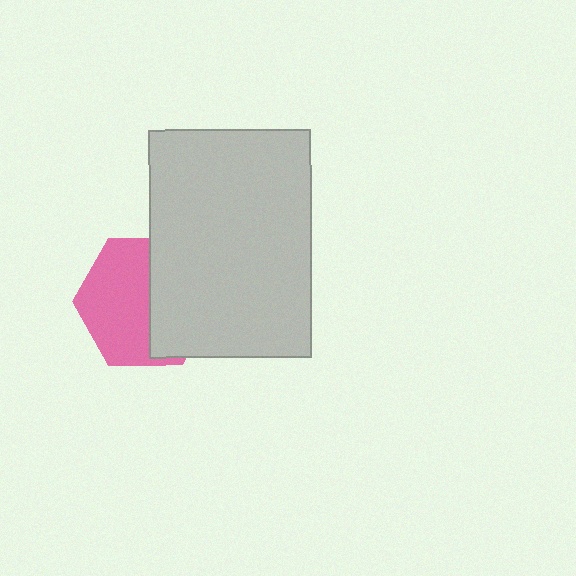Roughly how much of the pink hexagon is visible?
About half of it is visible (roughly 56%).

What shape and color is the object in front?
The object in front is a light gray rectangle.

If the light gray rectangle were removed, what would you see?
You would see the complete pink hexagon.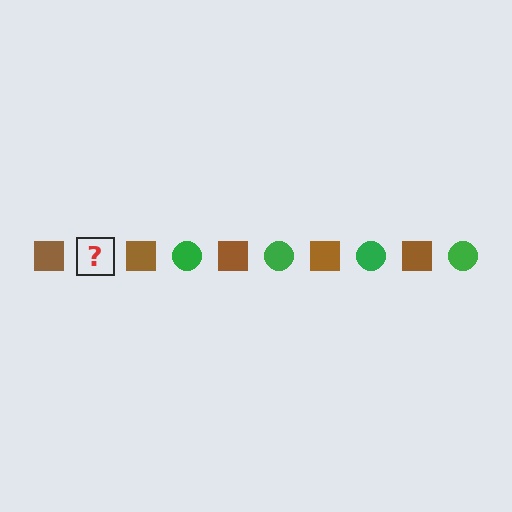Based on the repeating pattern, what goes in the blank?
The blank should be a green circle.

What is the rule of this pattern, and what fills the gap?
The rule is that the pattern alternates between brown square and green circle. The gap should be filled with a green circle.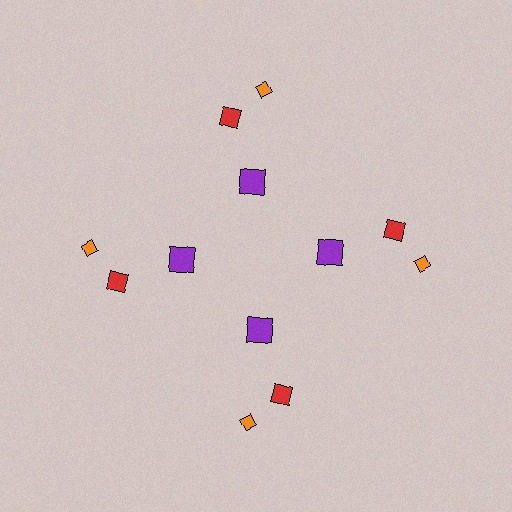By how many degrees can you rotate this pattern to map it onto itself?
The pattern maps onto itself every 90 degrees of rotation.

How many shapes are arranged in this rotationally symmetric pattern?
There are 12 shapes, arranged in 4 groups of 3.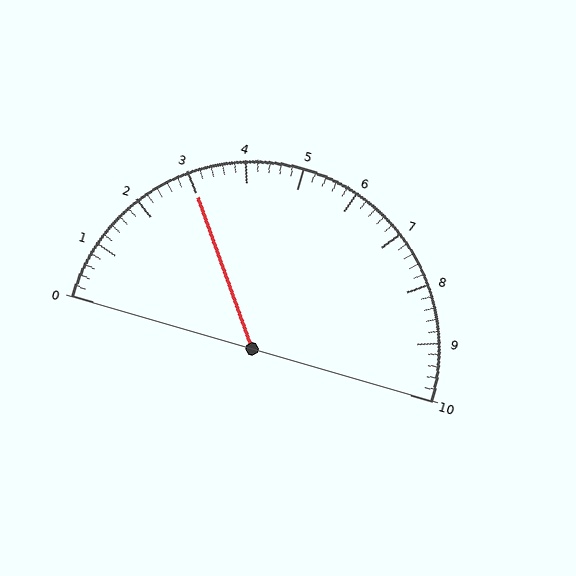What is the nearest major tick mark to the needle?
The nearest major tick mark is 3.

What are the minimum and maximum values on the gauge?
The gauge ranges from 0 to 10.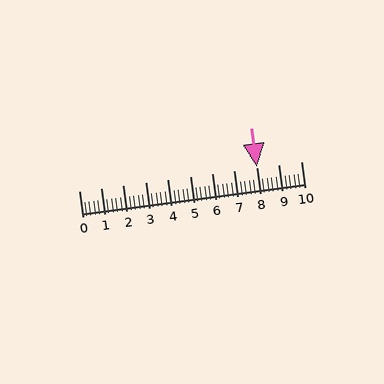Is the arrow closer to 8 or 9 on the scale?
The arrow is closer to 8.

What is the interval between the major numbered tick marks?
The major tick marks are spaced 1 units apart.